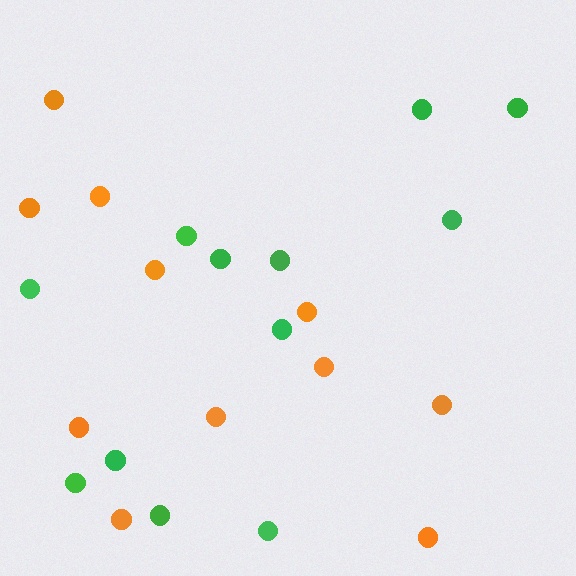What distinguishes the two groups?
There are 2 groups: one group of orange circles (11) and one group of green circles (12).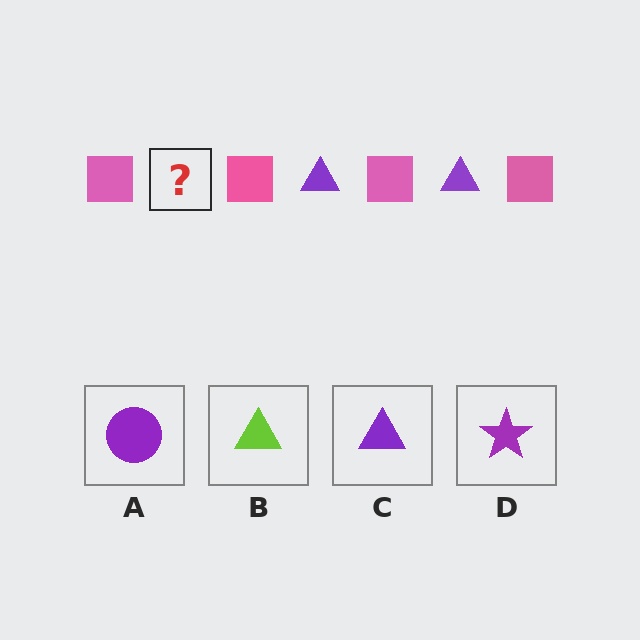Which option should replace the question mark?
Option C.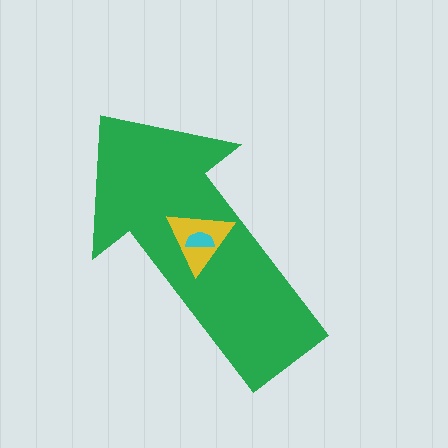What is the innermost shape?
The cyan semicircle.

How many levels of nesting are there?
3.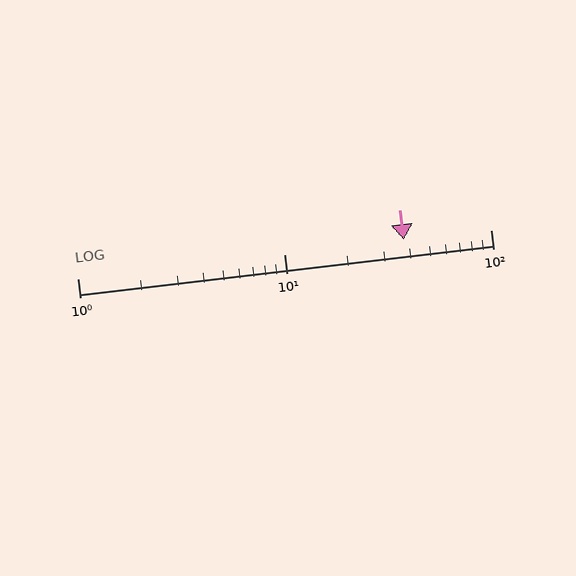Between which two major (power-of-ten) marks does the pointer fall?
The pointer is between 10 and 100.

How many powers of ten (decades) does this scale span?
The scale spans 2 decades, from 1 to 100.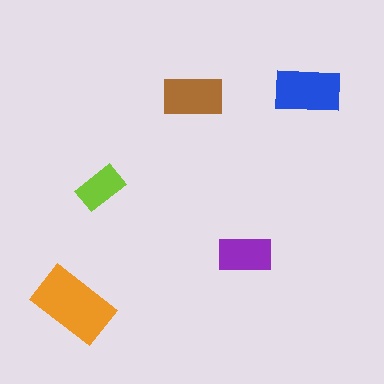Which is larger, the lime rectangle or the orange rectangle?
The orange one.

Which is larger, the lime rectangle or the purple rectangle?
The purple one.